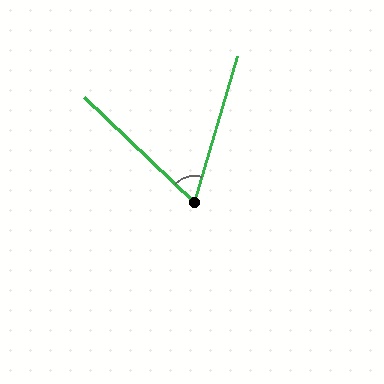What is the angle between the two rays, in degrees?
Approximately 63 degrees.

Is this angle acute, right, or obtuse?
It is acute.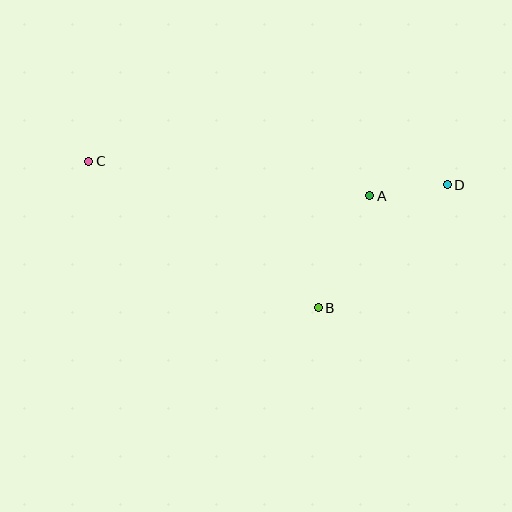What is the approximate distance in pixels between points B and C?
The distance between B and C is approximately 272 pixels.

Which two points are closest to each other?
Points A and D are closest to each other.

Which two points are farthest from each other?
Points C and D are farthest from each other.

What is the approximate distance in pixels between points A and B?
The distance between A and B is approximately 124 pixels.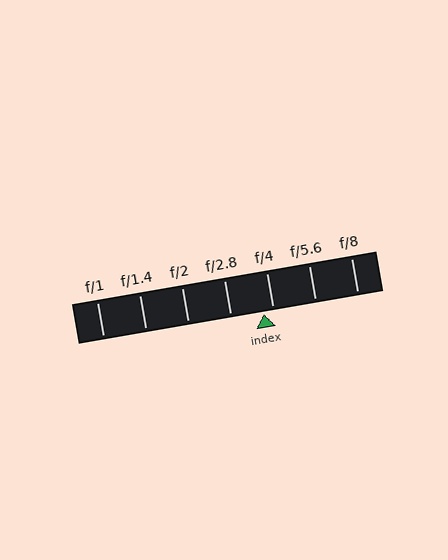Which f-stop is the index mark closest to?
The index mark is closest to f/4.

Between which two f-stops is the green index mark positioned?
The index mark is between f/2.8 and f/4.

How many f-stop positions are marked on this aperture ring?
There are 7 f-stop positions marked.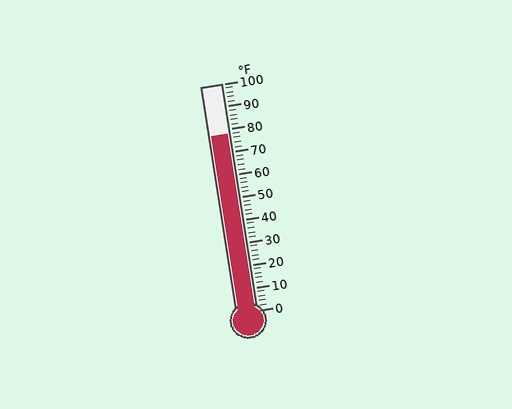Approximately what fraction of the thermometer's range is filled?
The thermometer is filled to approximately 80% of its range.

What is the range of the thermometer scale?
The thermometer scale ranges from 0°F to 100°F.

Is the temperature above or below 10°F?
The temperature is above 10°F.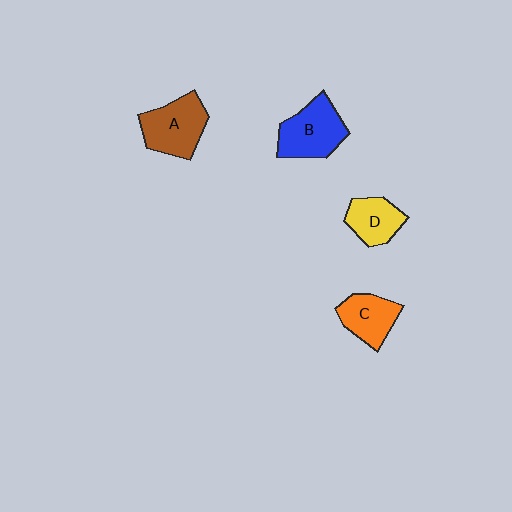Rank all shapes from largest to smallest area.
From largest to smallest: B (blue), A (brown), C (orange), D (yellow).